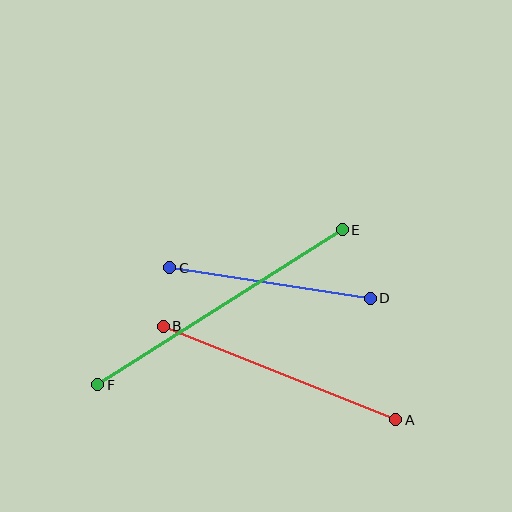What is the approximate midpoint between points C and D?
The midpoint is at approximately (270, 283) pixels.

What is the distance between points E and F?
The distance is approximately 290 pixels.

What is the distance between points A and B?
The distance is approximately 251 pixels.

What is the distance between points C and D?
The distance is approximately 203 pixels.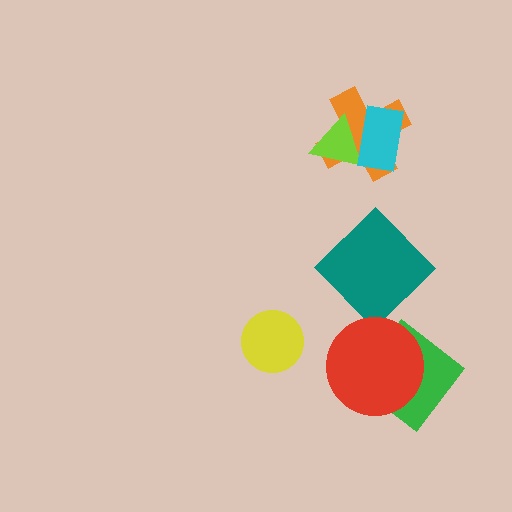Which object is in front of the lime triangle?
The cyan rectangle is in front of the lime triangle.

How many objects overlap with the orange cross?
2 objects overlap with the orange cross.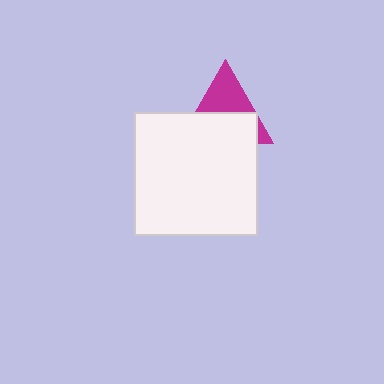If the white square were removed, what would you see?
You would see the complete magenta triangle.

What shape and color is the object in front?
The object in front is a white square.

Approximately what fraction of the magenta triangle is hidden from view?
Roughly 55% of the magenta triangle is hidden behind the white square.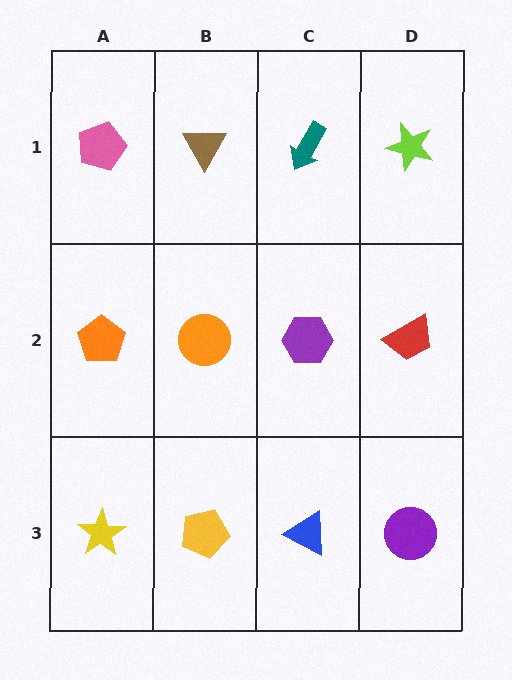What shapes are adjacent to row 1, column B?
An orange circle (row 2, column B), a pink pentagon (row 1, column A), a teal arrow (row 1, column C).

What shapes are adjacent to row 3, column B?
An orange circle (row 2, column B), a yellow star (row 3, column A), a blue triangle (row 3, column C).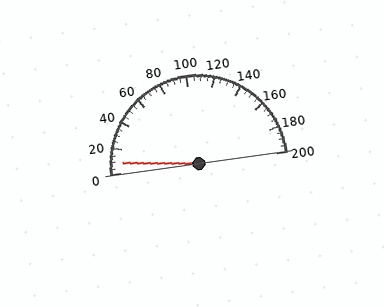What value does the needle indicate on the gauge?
The needle indicates approximately 10.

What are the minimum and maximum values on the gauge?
The gauge ranges from 0 to 200.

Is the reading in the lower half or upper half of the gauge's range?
The reading is in the lower half of the range (0 to 200).